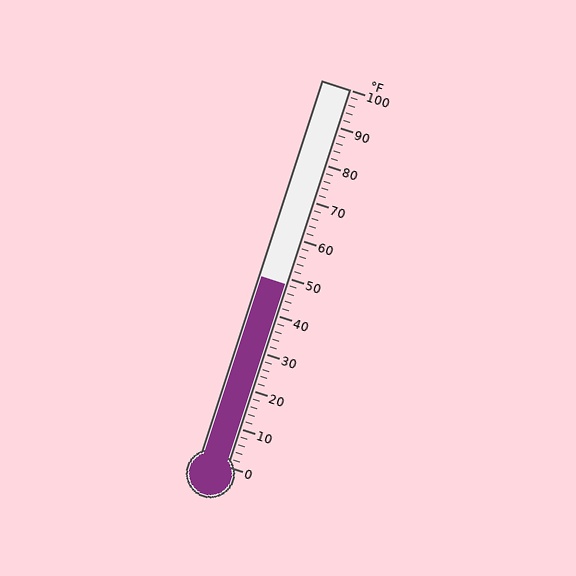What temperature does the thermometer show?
The thermometer shows approximately 48°F.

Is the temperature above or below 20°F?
The temperature is above 20°F.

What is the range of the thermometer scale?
The thermometer scale ranges from 0°F to 100°F.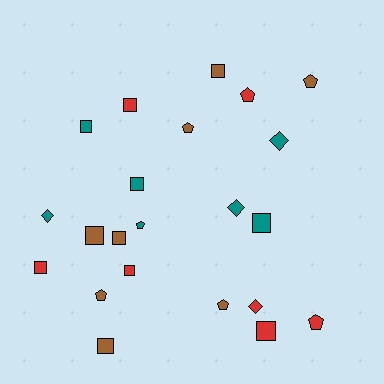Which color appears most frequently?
Brown, with 8 objects.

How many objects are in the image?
There are 22 objects.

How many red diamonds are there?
There is 1 red diamond.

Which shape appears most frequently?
Square, with 11 objects.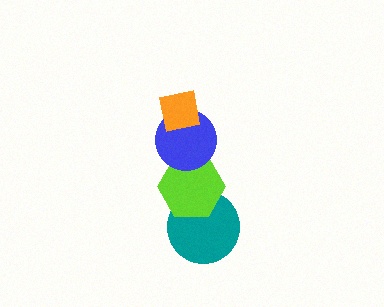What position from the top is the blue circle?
The blue circle is 2nd from the top.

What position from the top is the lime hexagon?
The lime hexagon is 3rd from the top.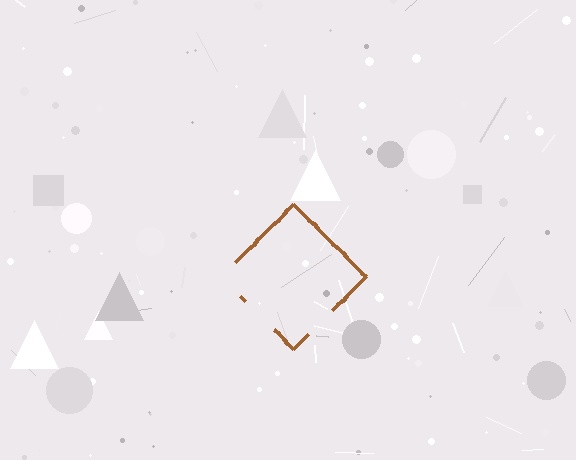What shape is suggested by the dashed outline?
The dashed outline suggests a diamond.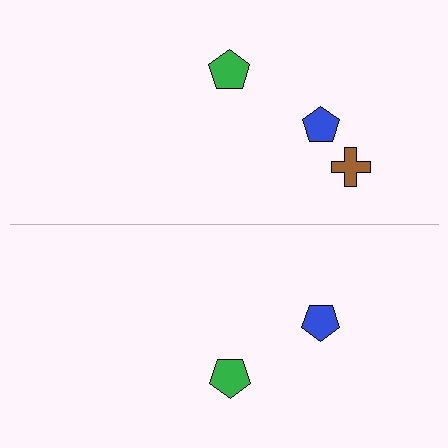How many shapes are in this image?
There are 5 shapes in this image.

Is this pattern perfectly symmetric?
No, the pattern is not perfectly symmetric. A brown cross is missing from the bottom side.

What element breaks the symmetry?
A brown cross is missing from the bottom side.